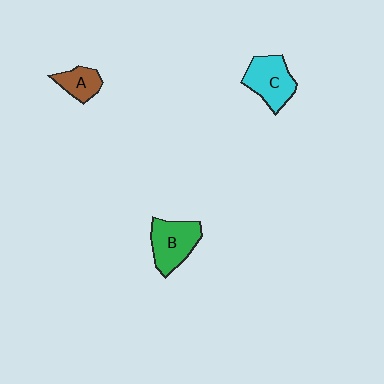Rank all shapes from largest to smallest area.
From largest to smallest: B (green), C (cyan), A (brown).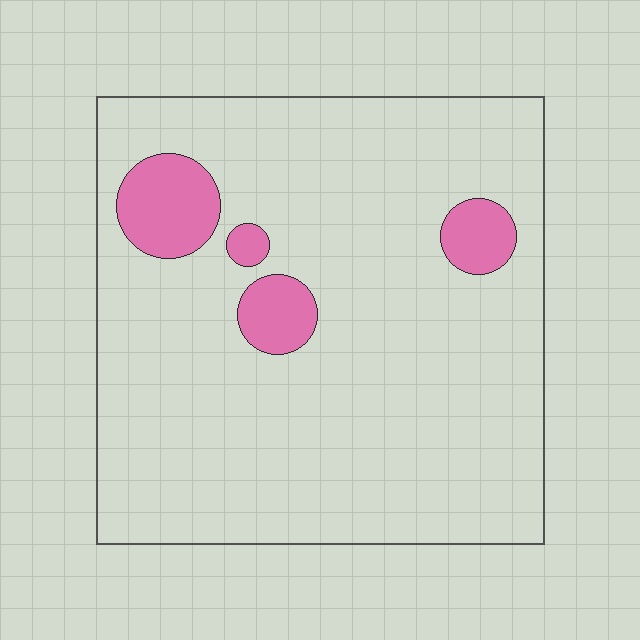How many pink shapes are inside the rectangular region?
4.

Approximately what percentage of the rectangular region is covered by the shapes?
Approximately 10%.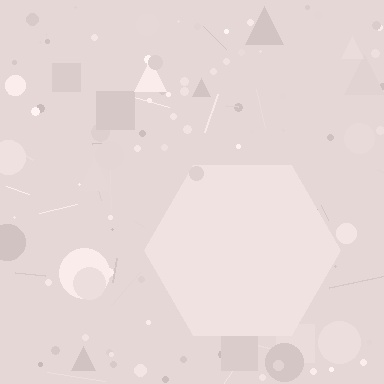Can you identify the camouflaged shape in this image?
The camouflaged shape is a hexagon.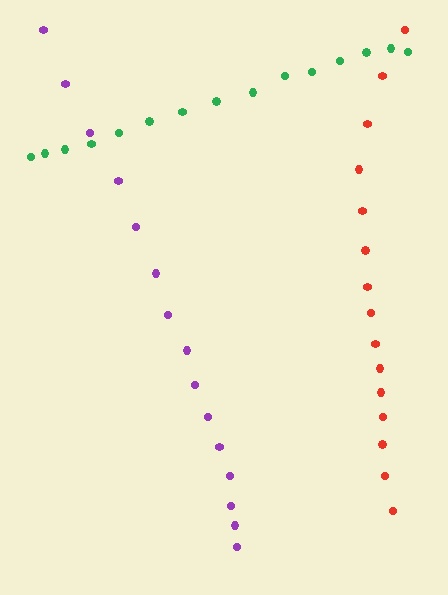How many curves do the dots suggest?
There are 3 distinct paths.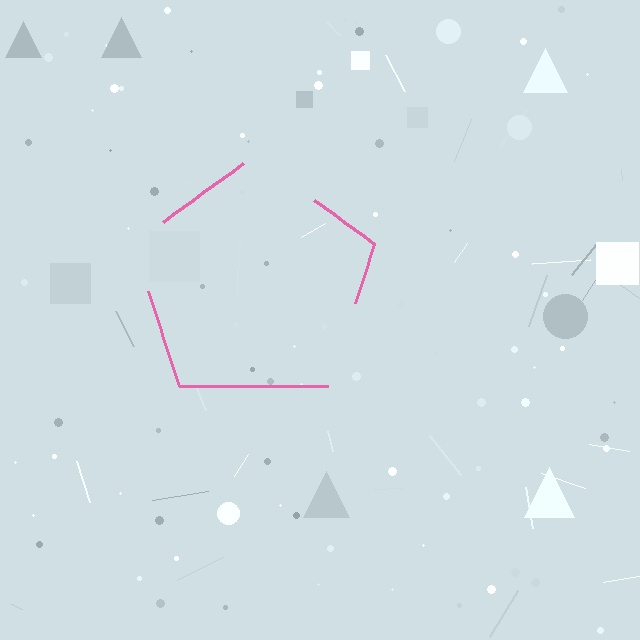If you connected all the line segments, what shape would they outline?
They would outline a pentagon.